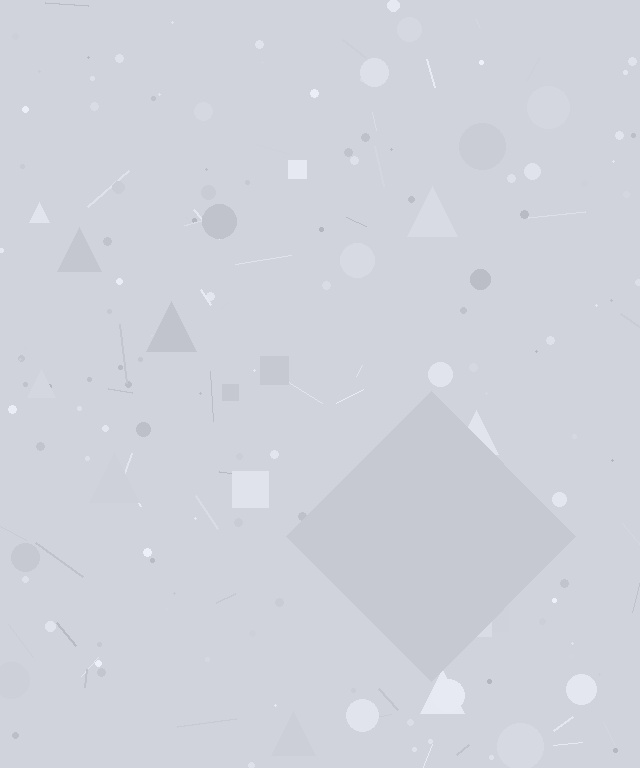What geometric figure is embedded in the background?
A diamond is embedded in the background.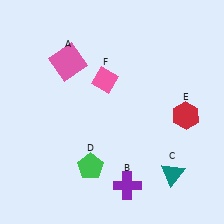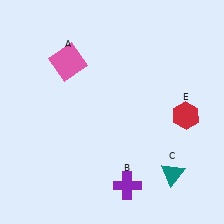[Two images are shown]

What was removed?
The pink diamond (F), the green pentagon (D) were removed in Image 2.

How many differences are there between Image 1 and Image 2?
There are 2 differences between the two images.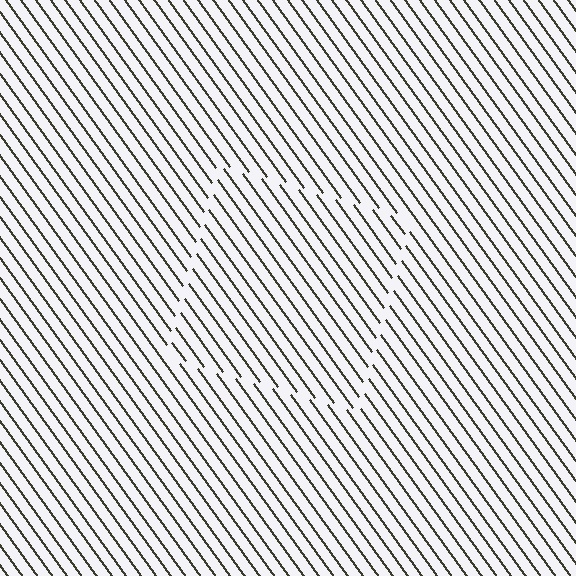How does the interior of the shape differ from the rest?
The interior of the shape contains the same grating, shifted by half a period — the contour is defined by the phase discontinuity where line-ends from the inner and outer gratings abut.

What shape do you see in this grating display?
An illusory square. The interior of the shape contains the same grating, shifted by half a period — the contour is defined by the phase discontinuity where line-ends from the inner and outer gratings abut.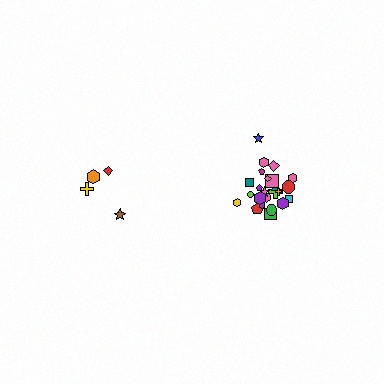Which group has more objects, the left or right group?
The right group.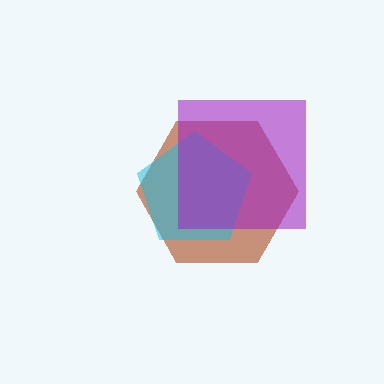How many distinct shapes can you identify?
There are 3 distinct shapes: a brown hexagon, a cyan pentagon, a purple square.